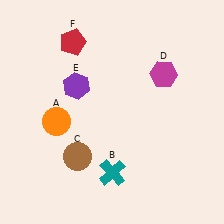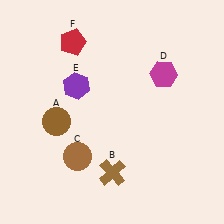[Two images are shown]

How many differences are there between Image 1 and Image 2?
There are 2 differences between the two images.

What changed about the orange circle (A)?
In Image 1, A is orange. In Image 2, it changed to brown.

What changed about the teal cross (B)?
In Image 1, B is teal. In Image 2, it changed to brown.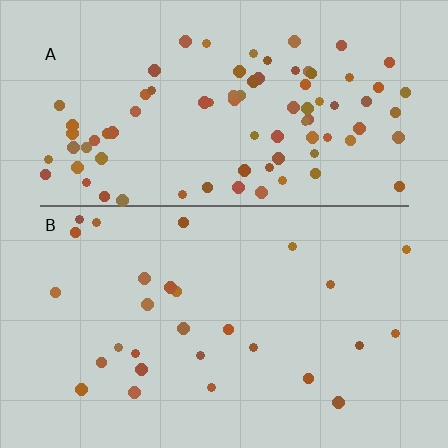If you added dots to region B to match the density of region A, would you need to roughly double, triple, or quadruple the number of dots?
Approximately triple.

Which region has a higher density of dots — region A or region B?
A (the top).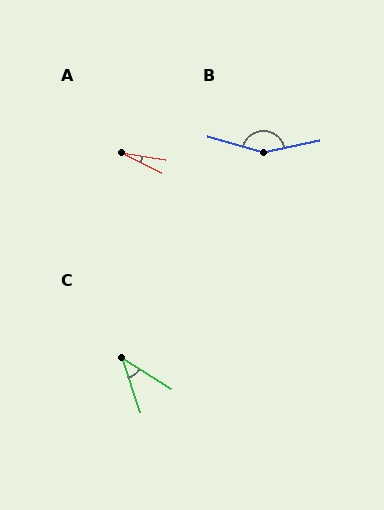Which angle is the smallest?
A, at approximately 18 degrees.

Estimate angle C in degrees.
Approximately 40 degrees.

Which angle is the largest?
B, at approximately 151 degrees.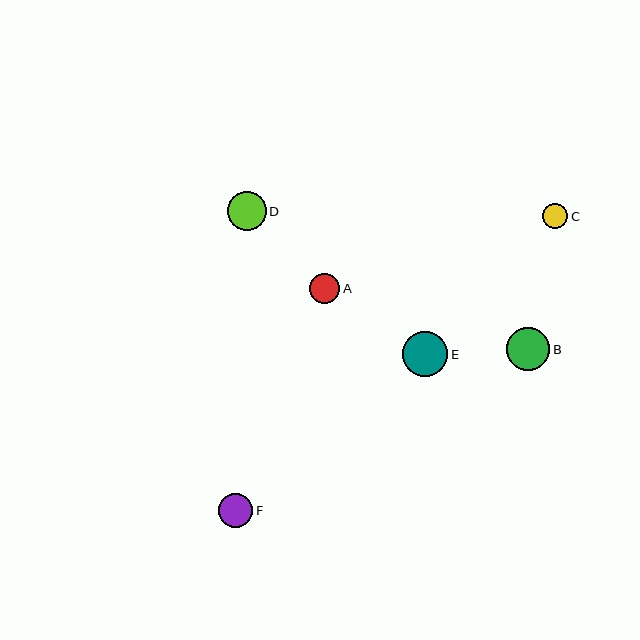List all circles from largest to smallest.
From largest to smallest: E, B, D, F, A, C.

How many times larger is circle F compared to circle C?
Circle F is approximately 1.4 times the size of circle C.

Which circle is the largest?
Circle E is the largest with a size of approximately 45 pixels.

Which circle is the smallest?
Circle C is the smallest with a size of approximately 25 pixels.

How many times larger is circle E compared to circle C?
Circle E is approximately 1.8 times the size of circle C.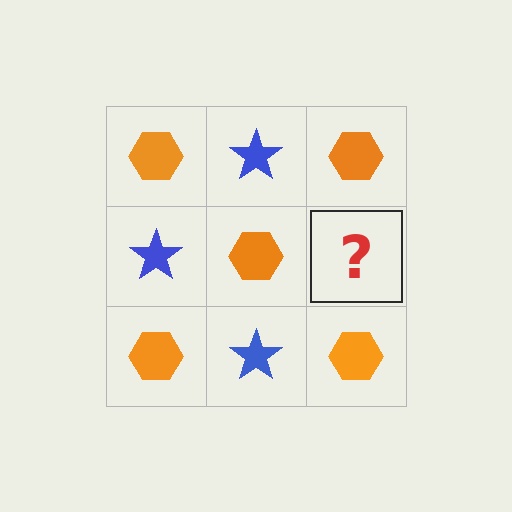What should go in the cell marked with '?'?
The missing cell should contain a blue star.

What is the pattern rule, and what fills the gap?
The rule is that it alternates orange hexagon and blue star in a checkerboard pattern. The gap should be filled with a blue star.